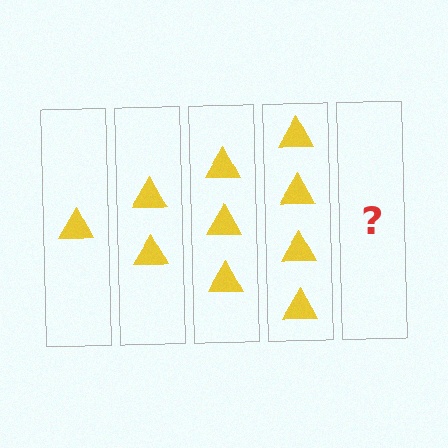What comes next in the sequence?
The next element should be 5 triangles.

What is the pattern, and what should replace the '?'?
The pattern is that each step adds one more triangle. The '?' should be 5 triangles.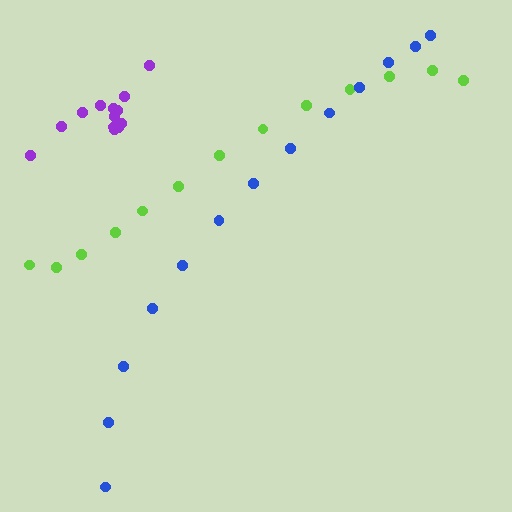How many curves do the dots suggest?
There are 3 distinct paths.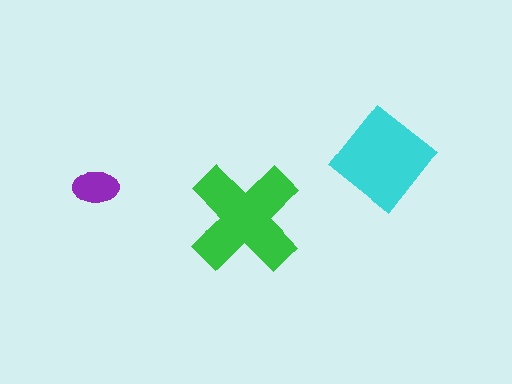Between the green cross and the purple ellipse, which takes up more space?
The green cross.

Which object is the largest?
The green cross.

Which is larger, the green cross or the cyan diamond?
The green cross.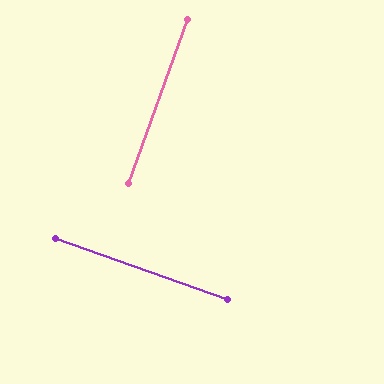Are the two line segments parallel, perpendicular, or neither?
Perpendicular — they meet at approximately 90°.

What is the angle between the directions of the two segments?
Approximately 90 degrees.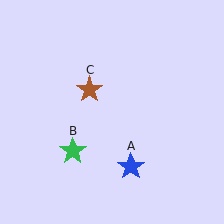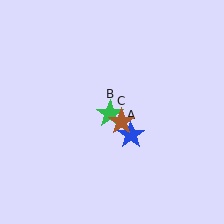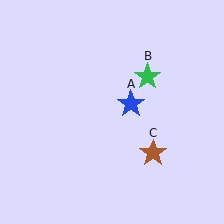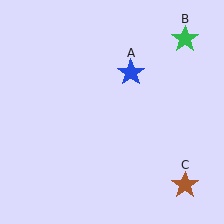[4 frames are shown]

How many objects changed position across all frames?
3 objects changed position: blue star (object A), green star (object B), brown star (object C).